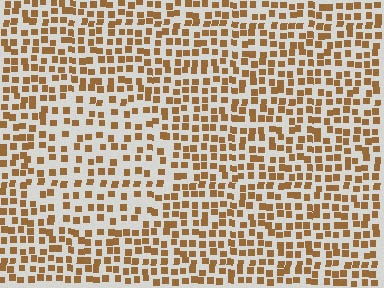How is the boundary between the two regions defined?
The boundary is defined by a change in element density (approximately 1.6x ratio). All elements are the same color, size, and shape.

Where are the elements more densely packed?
The elements are more densely packed outside the circle boundary.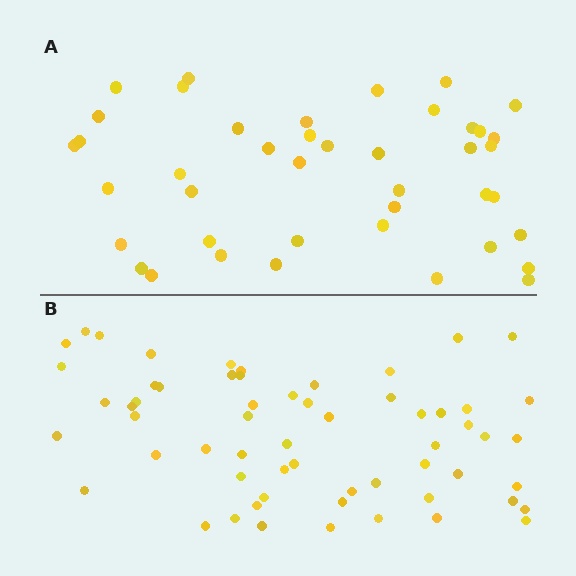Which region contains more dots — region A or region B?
Region B (the bottom region) has more dots.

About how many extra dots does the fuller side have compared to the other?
Region B has approximately 20 more dots than region A.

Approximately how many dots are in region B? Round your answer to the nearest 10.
About 60 dots.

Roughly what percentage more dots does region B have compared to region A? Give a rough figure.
About 45% more.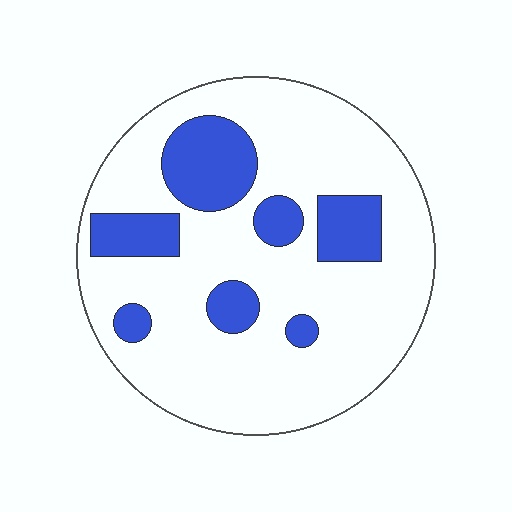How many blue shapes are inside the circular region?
7.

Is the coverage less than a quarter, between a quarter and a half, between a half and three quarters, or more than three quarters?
Less than a quarter.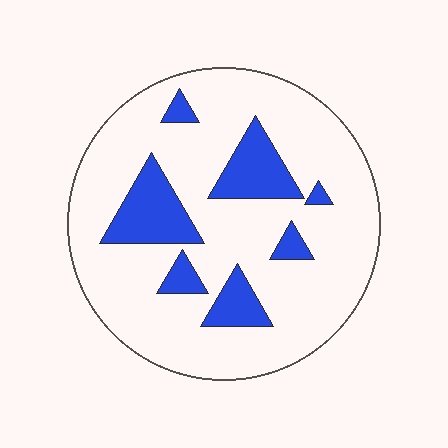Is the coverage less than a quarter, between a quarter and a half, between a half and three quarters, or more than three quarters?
Less than a quarter.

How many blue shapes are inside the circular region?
7.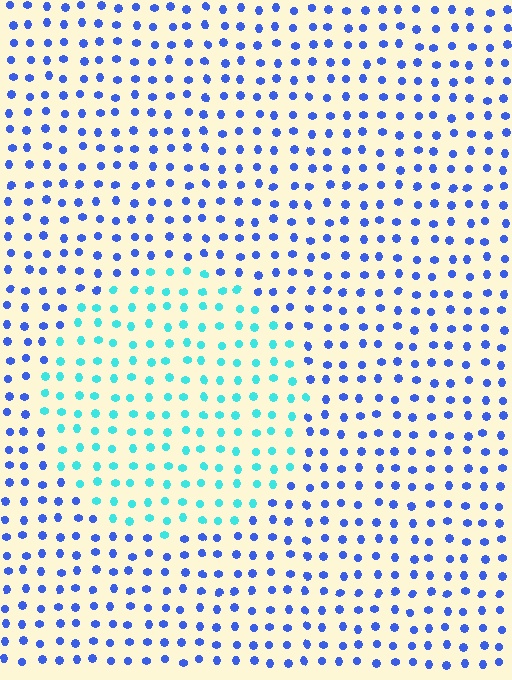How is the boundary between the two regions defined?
The boundary is defined purely by a slight shift in hue (about 50 degrees). Spacing, size, and orientation are identical on both sides.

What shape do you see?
I see a circle.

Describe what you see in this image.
The image is filled with small blue elements in a uniform arrangement. A circle-shaped region is visible where the elements are tinted to a slightly different hue, forming a subtle color boundary.